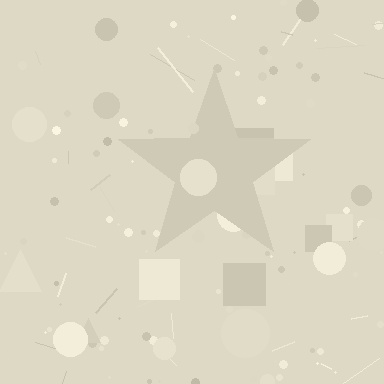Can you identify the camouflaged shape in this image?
The camouflaged shape is a star.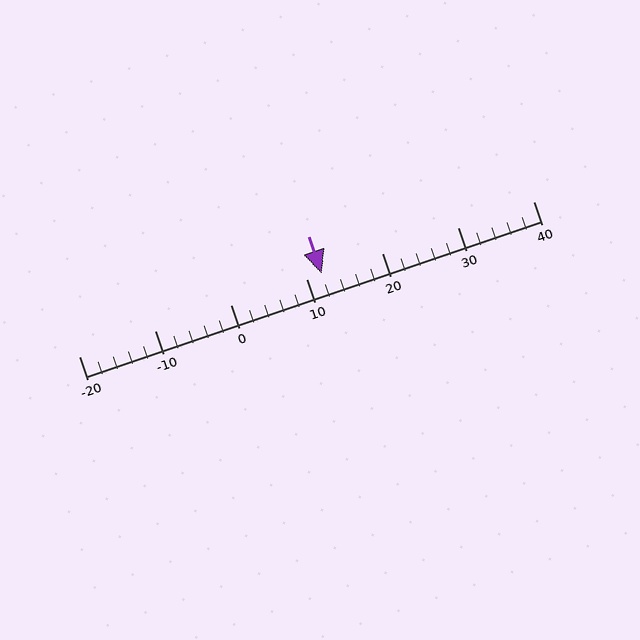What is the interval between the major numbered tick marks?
The major tick marks are spaced 10 units apart.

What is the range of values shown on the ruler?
The ruler shows values from -20 to 40.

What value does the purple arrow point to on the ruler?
The purple arrow points to approximately 12.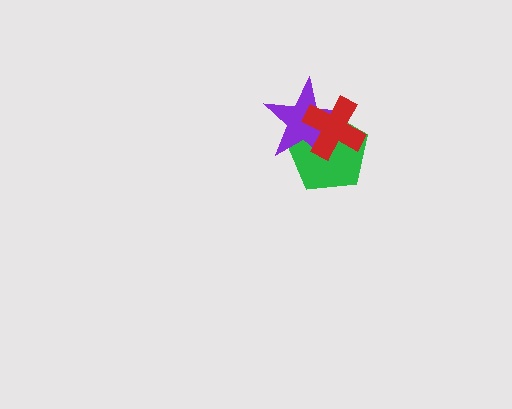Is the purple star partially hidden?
Yes, it is partially covered by another shape.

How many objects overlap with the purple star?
2 objects overlap with the purple star.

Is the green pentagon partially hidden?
Yes, it is partially covered by another shape.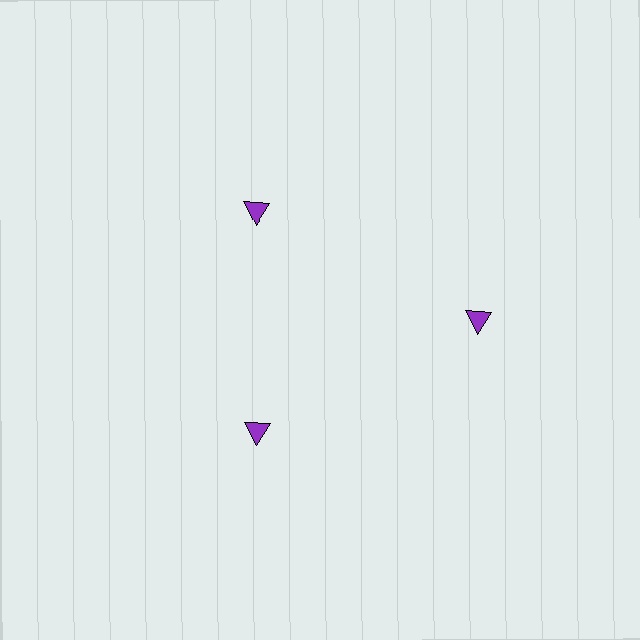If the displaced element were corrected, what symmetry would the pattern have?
It would have 3-fold rotational symmetry — the pattern would map onto itself every 120 degrees.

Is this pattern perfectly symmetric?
No. The 3 purple triangles are arranged in a ring, but one element near the 3 o'clock position is pushed outward from the center, breaking the 3-fold rotational symmetry.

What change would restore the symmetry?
The symmetry would be restored by moving it inward, back onto the ring so that all 3 triangles sit at equal angles and equal distance from the center.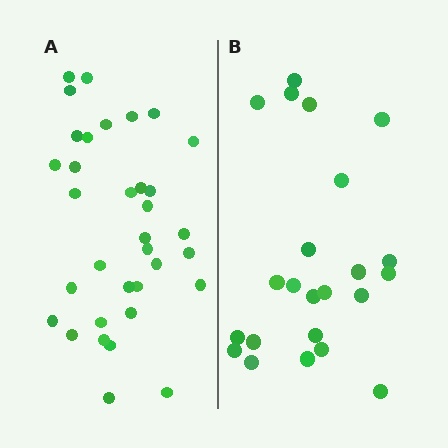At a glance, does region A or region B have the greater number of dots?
Region A (the left region) has more dots.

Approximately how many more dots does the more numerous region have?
Region A has roughly 12 or so more dots than region B.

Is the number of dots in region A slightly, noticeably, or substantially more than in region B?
Region A has substantially more. The ratio is roughly 1.5 to 1.